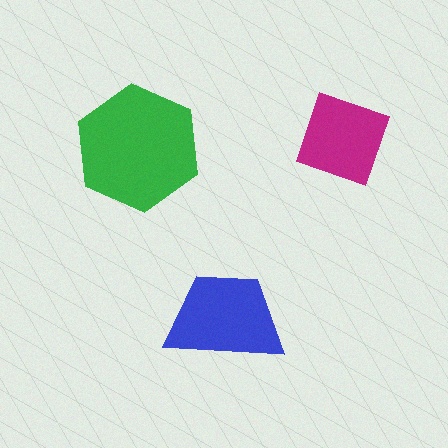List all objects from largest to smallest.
The green hexagon, the blue trapezoid, the magenta diamond.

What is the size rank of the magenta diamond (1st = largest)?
3rd.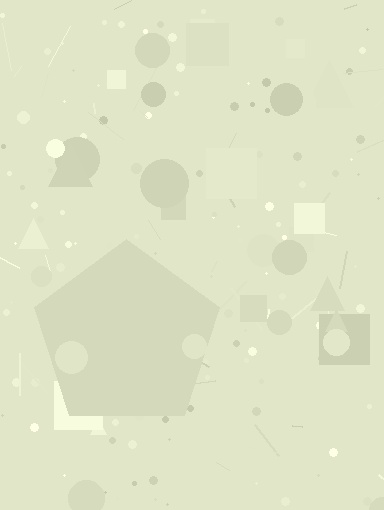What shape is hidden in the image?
A pentagon is hidden in the image.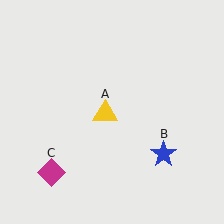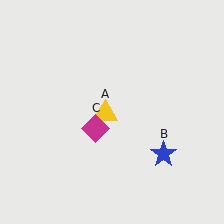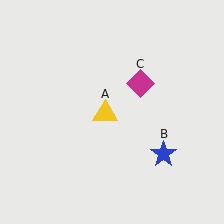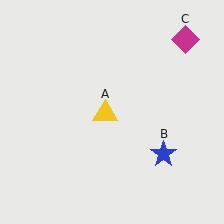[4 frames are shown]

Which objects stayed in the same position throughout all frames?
Yellow triangle (object A) and blue star (object B) remained stationary.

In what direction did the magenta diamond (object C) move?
The magenta diamond (object C) moved up and to the right.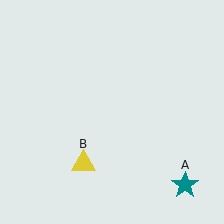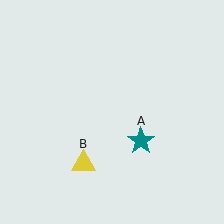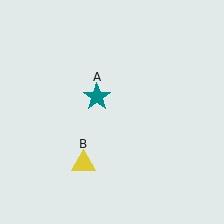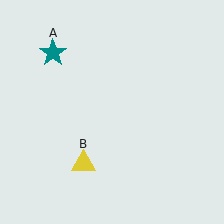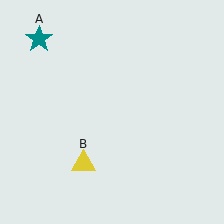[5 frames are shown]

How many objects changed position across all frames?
1 object changed position: teal star (object A).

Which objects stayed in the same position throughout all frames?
Yellow triangle (object B) remained stationary.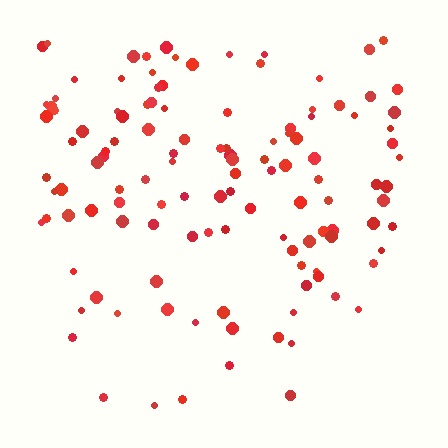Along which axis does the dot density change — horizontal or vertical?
Vertical.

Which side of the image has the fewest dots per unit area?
The bottom.